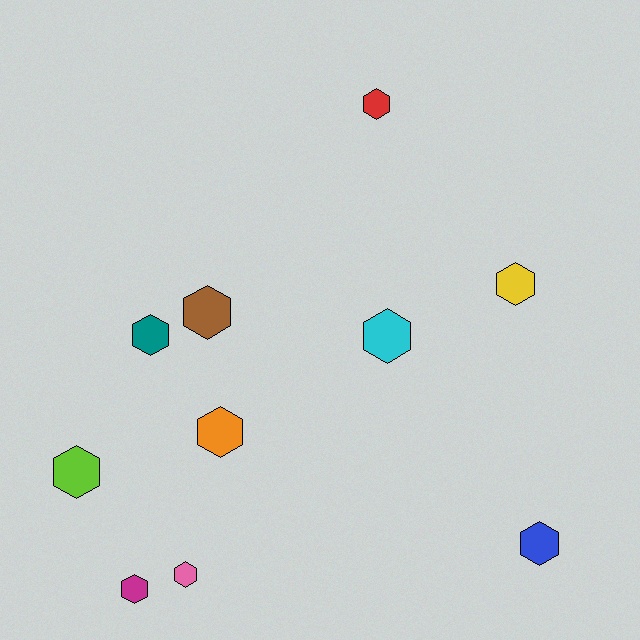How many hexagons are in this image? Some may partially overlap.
There are 10 hexagons.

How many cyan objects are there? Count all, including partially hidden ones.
There is 1 cyan object.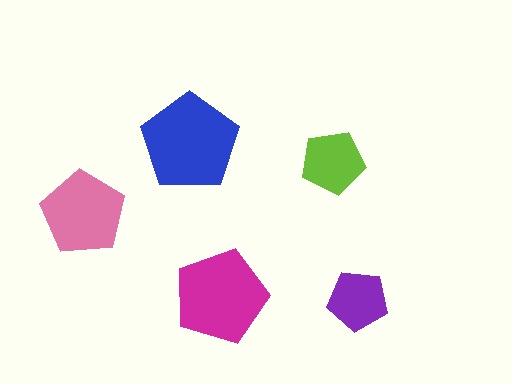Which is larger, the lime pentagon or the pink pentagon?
The pink one.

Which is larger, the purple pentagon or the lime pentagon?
The lime one.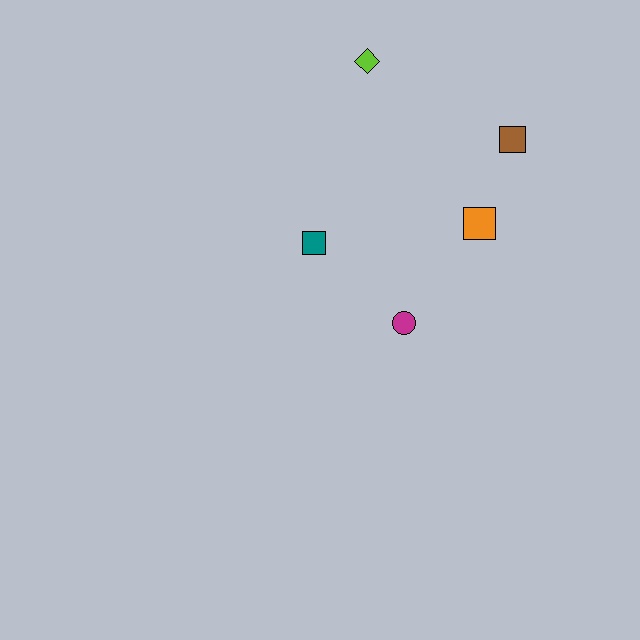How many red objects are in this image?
There are no red objects.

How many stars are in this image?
There are no stars.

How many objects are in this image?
There are 5 objects.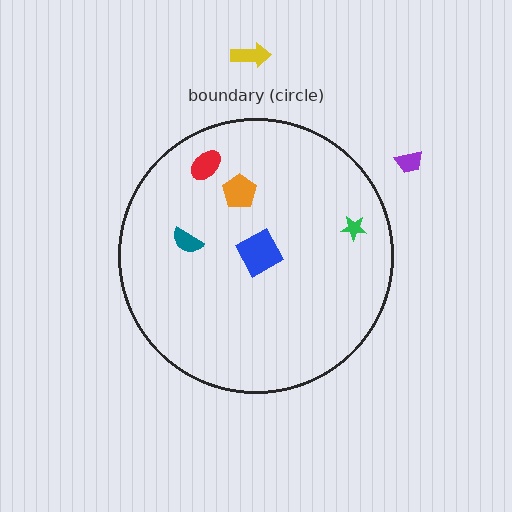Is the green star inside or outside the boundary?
Inside.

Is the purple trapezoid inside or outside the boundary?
Outside.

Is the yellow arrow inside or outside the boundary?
Outside.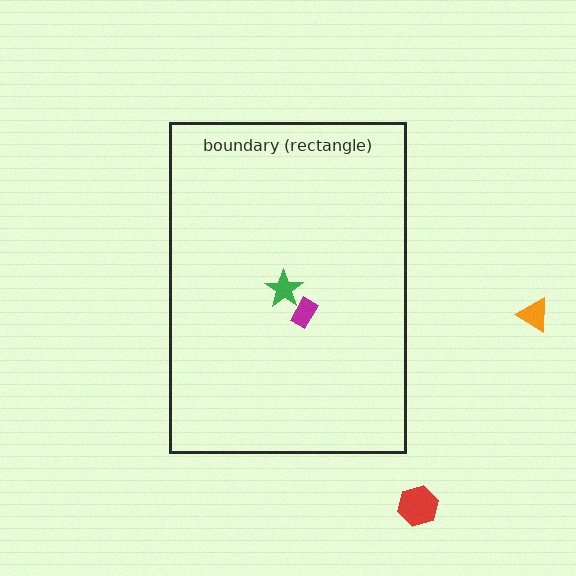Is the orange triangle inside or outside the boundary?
Outside.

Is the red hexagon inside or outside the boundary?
Outside.